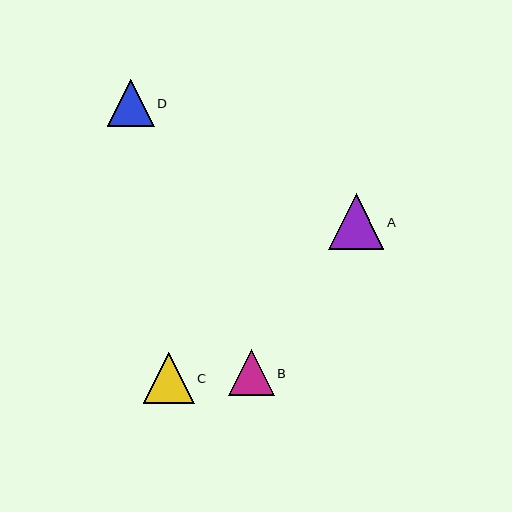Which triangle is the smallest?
Triangle B is the smallest with a size of approximately 46 pixels.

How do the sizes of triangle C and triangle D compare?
Triangle C and triangle D are approximately the same size.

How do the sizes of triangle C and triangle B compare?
Triangle C and triangle B are approximately the same size.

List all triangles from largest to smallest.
From largest to smallest: A, C, D, B.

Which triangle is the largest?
Triangle A is the largest with a size of approximately 56 pixels.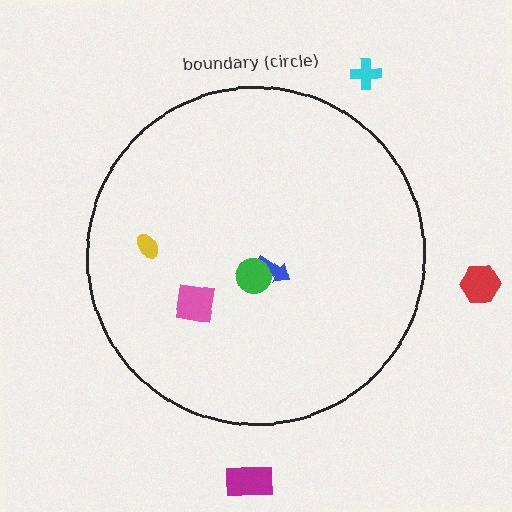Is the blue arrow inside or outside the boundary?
Inside.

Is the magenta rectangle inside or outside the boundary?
Outside.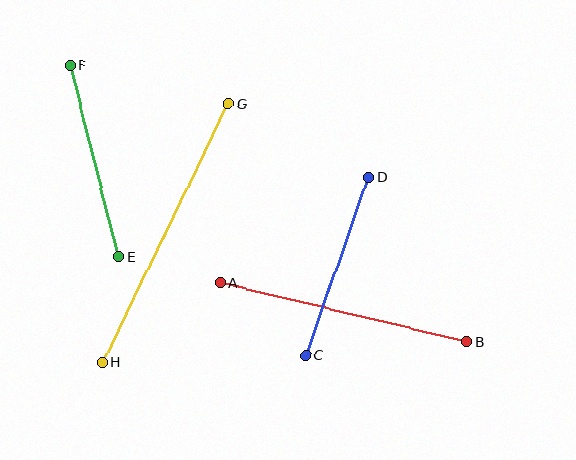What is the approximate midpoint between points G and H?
The midpoint is at approximately (166, 233) pixels.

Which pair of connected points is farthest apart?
Points G and H are farthest apart.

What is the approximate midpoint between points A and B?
The midpoint is at approximately (344, 312) pixels.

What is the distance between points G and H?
The distance is approximately 287 pixels.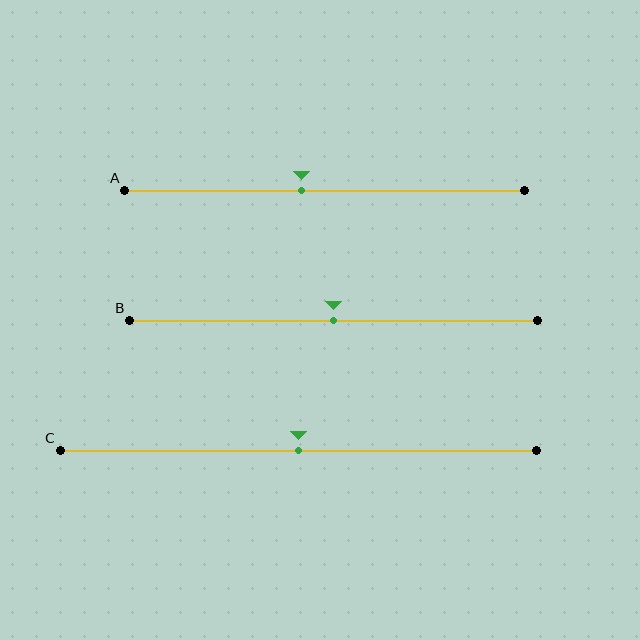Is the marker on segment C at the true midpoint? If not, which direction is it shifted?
Yes, the marker on segment C is at the true midpoint.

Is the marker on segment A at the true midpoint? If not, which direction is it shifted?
No, the marker on segment A is shifted to the left by about 6% of the segment length.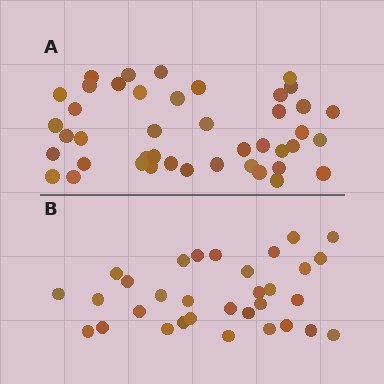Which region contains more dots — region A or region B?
Region A (the top region) has more dots.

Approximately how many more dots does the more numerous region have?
Region A has roughly 12 or so more dots than region B.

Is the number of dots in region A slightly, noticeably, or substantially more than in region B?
Region A has noticeably more, but not dramatically so. The ratio is roughly 1.3 to 1.